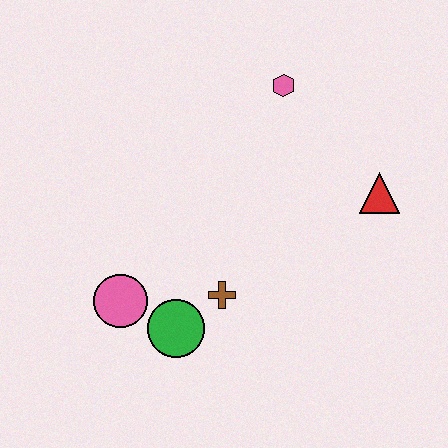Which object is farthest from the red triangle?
The pink circle is farthest from the red triangle.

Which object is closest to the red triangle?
The pink hexagon is closest to the red triangle.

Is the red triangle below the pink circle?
No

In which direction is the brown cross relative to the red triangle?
The brown cross is to the left of the red triangle.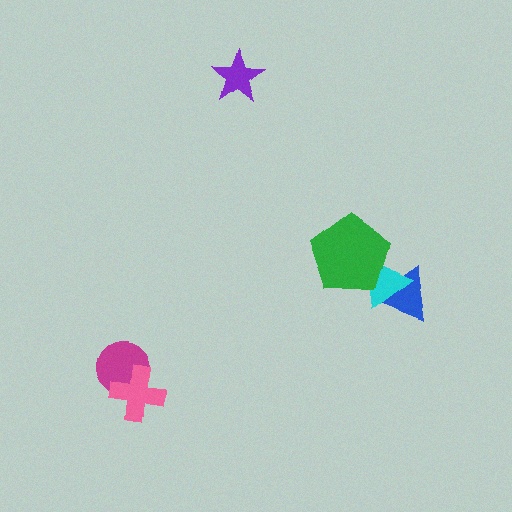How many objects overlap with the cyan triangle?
2 objects overlap with the cyan triangle.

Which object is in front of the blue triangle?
The cyan triangle is in front of the blue triangle.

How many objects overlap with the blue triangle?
1 object overlaps with the blue triangle.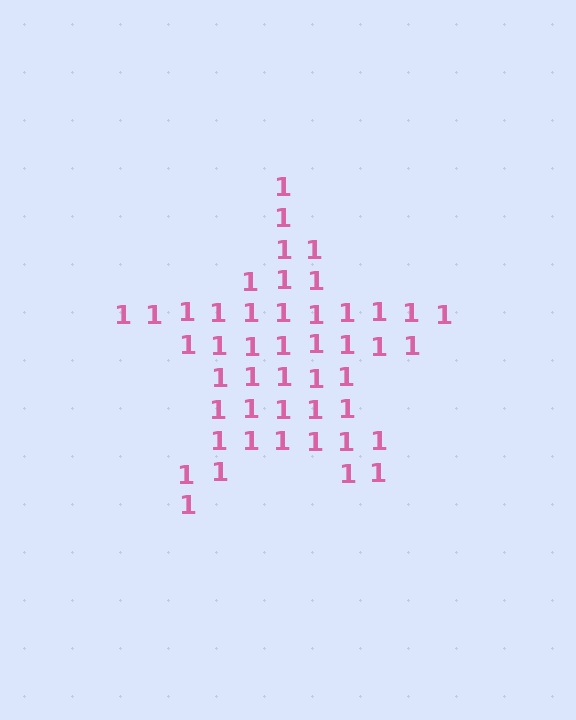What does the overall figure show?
The overall figure shows a star.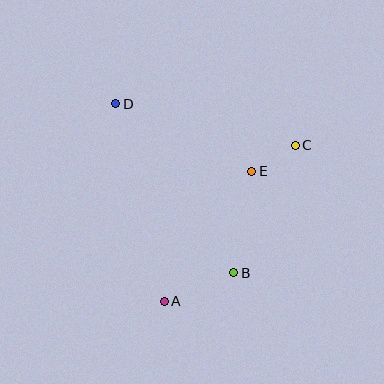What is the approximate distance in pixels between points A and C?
The distance between A and C is approximately 204 pixels.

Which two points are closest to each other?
Points C and E are closest to each other.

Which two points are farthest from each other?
Points B and D are farthest from each other.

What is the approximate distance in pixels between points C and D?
The distance between C and D is approximately 184 pixels.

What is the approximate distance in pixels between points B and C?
The distance between B and C is approximately 142 pixels.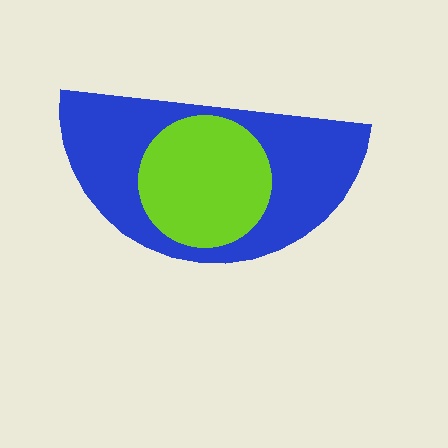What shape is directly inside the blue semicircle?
The lime circle.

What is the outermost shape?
The blue semicircle.